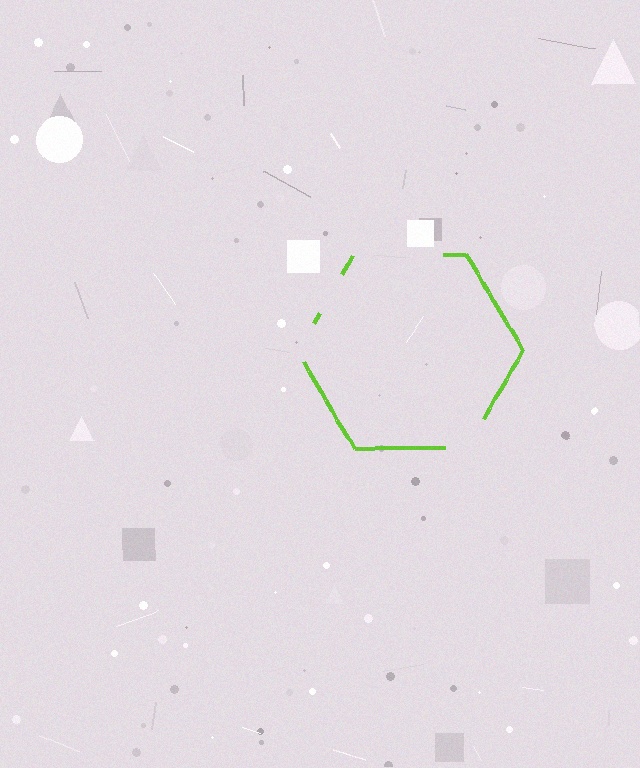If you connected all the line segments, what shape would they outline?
They would outline a hexagon.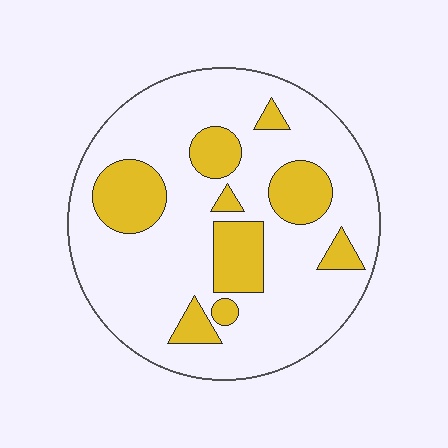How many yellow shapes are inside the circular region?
9.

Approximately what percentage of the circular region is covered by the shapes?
Approximately 25%.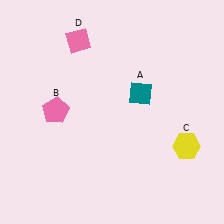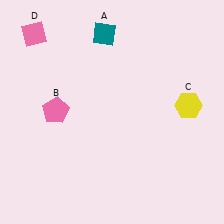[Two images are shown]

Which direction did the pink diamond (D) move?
The pink diamond (D) moved left.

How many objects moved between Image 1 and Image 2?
3 objects moved between the two images.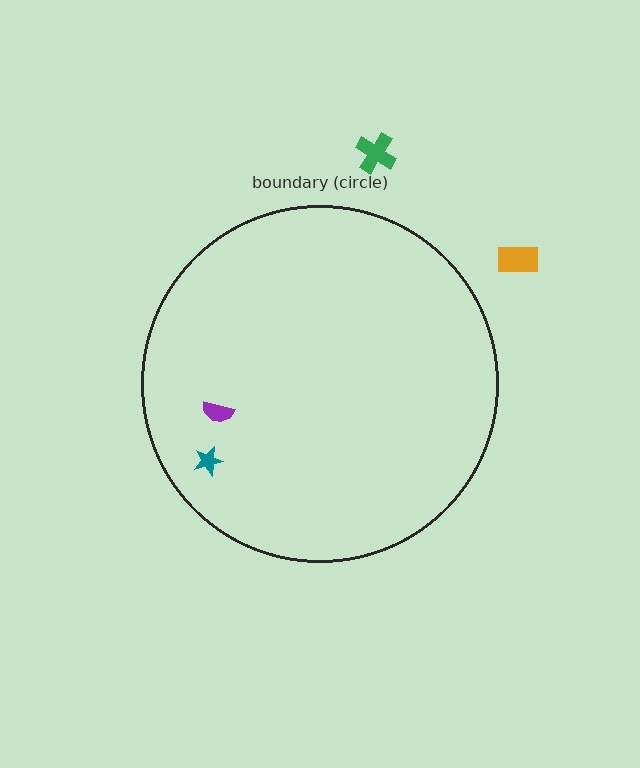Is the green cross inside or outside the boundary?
Outside.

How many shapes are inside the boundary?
2 inside, 2 outside.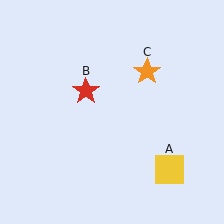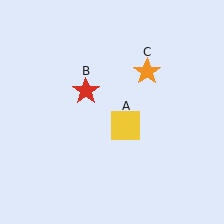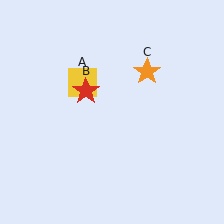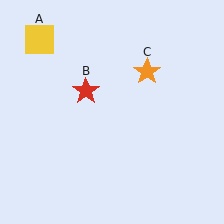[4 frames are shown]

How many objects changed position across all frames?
1 object changed position: yellow square (object A).